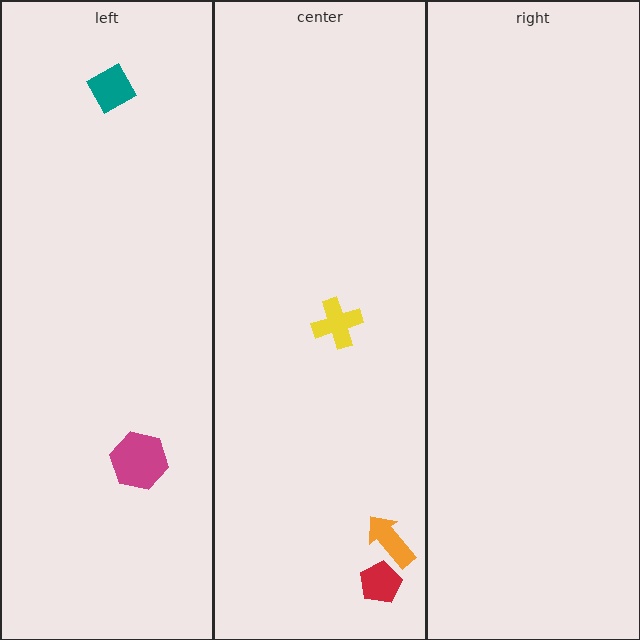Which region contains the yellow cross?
The center region.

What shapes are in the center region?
The orange arrow, the yellow cross, the red pentagon.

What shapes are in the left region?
The teal diamond, the magenta hexagon.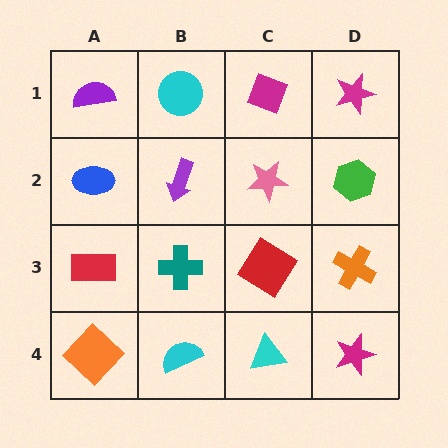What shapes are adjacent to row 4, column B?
A teal cross (row 3, column B), an orange diamond (row 4, column A), a cyan triangle (row 4, column C).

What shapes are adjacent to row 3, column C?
A pink star (row 2, column C), a cyan triangle (row 4, column C), a teal cross (row 3, column B), an orange cross (row 3, column D).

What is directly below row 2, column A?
A red rectangle.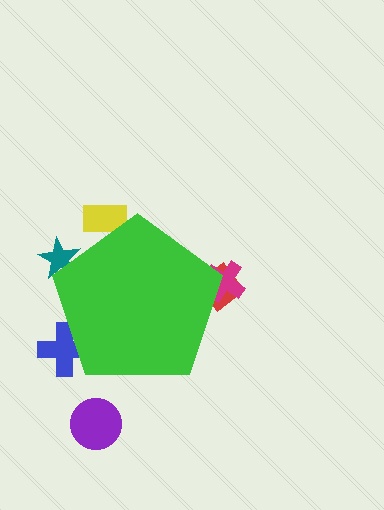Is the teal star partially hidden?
Yes, the teal star is partially hidden behind the green pentagon.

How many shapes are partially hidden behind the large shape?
5 shapes are partially hidden.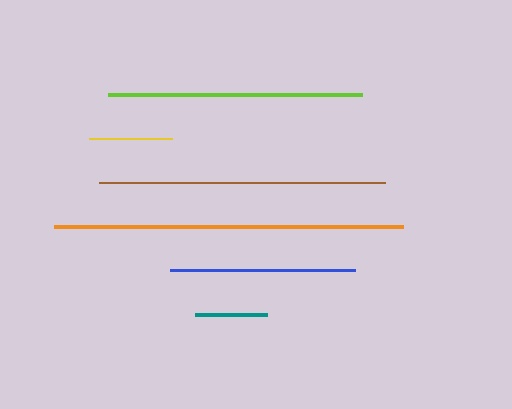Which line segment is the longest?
The orange line is the longest at approximately 349 pixels.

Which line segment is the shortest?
The teal line is the shortest at approximately 72 pixels.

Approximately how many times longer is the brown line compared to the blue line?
The brown line is approximately 1.5 times the length of the blue line.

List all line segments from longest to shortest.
From longest to shortest: orange, brown, lime, blue, yellow, teal.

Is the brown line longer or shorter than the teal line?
The brown line is longer than the teal line.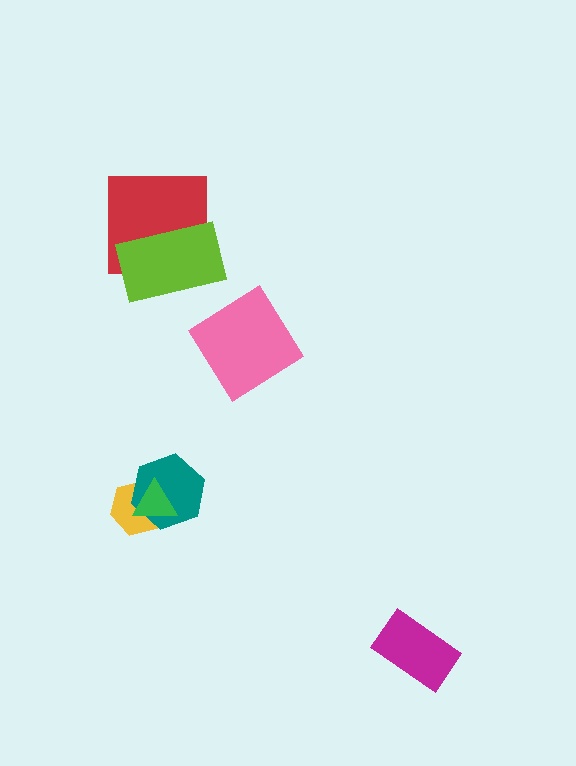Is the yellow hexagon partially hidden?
Yes, it is partially covered by another shape.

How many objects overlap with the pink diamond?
0 objects overlap with the pink diamond.